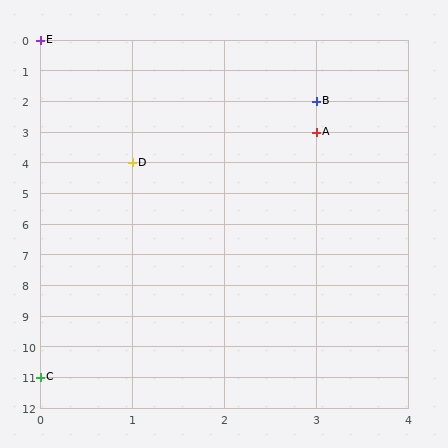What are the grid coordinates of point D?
Point D is at grid coordinates (1, 4).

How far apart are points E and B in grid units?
Points E and B are 3 columns and 2 rows apart (about 3.6 grid units diagonally).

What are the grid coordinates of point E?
Point E is at grid coordinates (0, 0).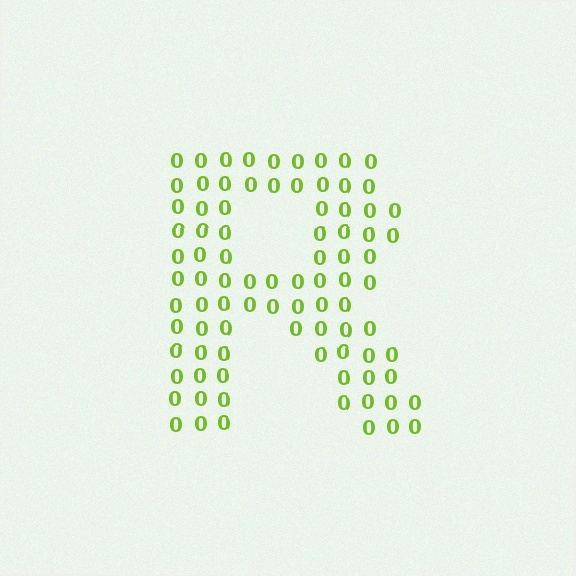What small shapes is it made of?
It is made of small digit 0's.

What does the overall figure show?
The overall figure shows the letter R.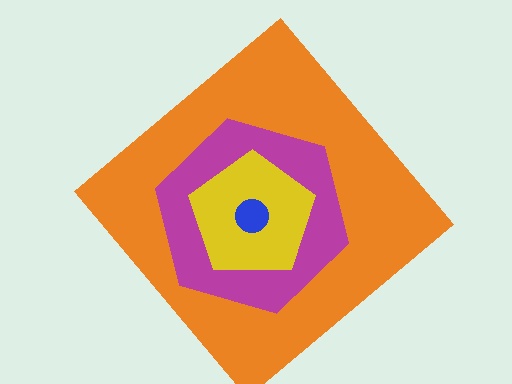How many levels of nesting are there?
4.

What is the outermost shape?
The orange diamond.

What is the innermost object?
The blue circle.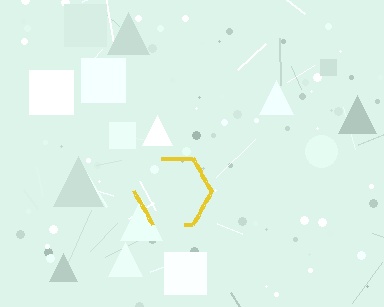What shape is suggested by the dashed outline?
The dashed outline suggests a hexagon.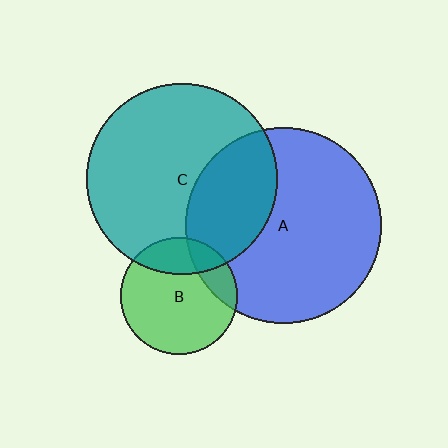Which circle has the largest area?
Circle A (blue).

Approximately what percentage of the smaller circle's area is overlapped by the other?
Approximately 20%.